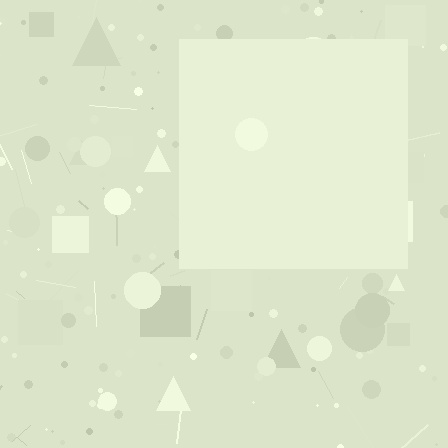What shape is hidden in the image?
A square is hidden in the image.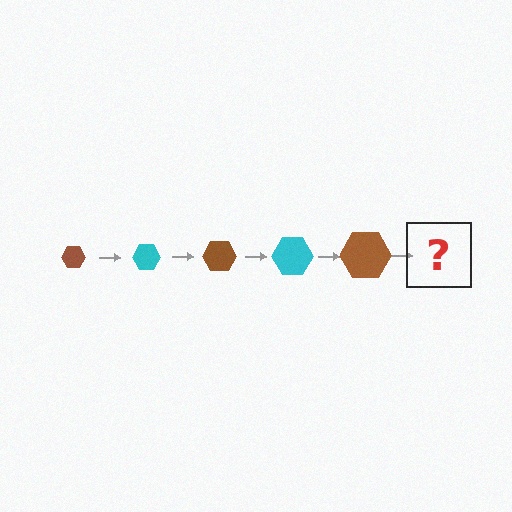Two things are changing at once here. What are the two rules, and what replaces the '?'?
The two rules are that the hexagon grows larger each step and the color cycles through brown and cyan. The '?' should be a cyan hexagon, larger than the previous one.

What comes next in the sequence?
The next element should be a cyan hexagon, larger than the previous one.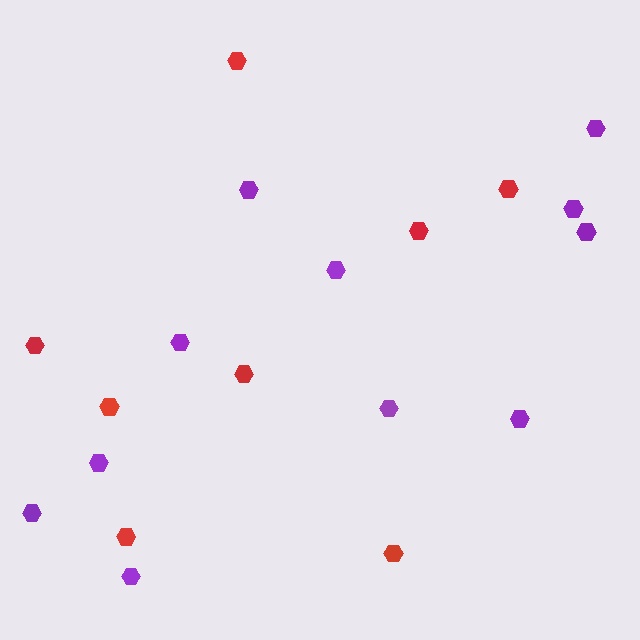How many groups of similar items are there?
There are 2 groups: one group of red hexagons (8) and one group of purple hexagons (11).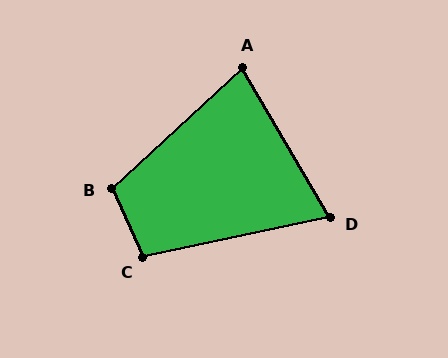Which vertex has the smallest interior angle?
D, at approximately 72 degrees.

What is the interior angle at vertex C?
Approximately 102 degrees (obtuse).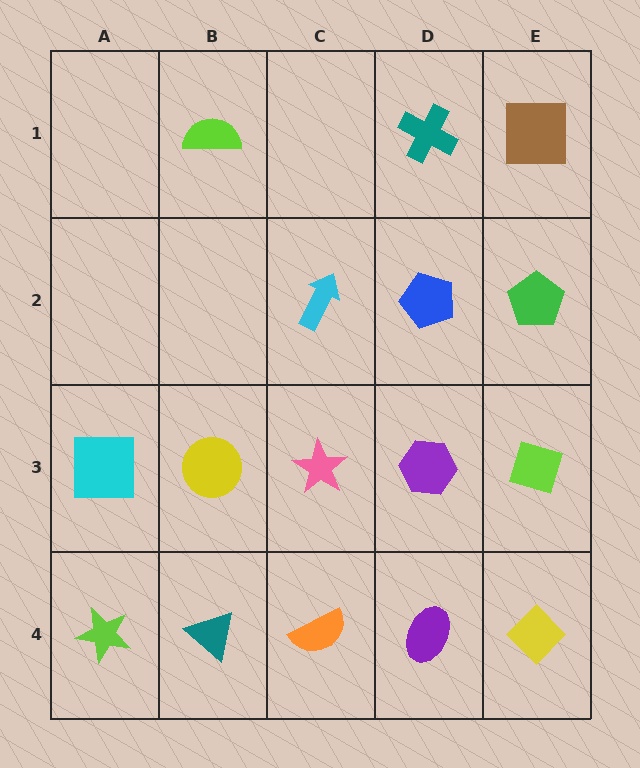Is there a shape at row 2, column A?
No, that cell is empty.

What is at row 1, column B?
A lime semicircle.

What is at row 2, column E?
A green pentagon.